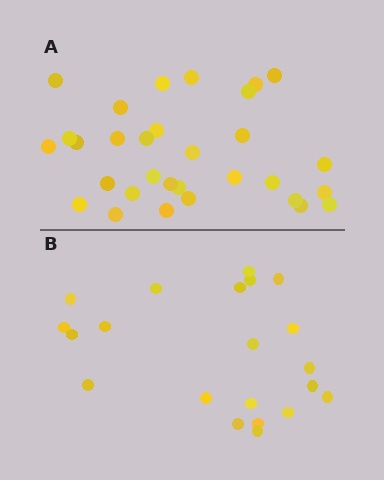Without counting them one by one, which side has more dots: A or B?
Region A (the top region) has more dots.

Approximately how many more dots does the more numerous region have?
Region A has roughly 10 or so more dots than region B.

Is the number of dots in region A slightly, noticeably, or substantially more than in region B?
Region A has substantially more. The ratio is roughly 1.5 to 1.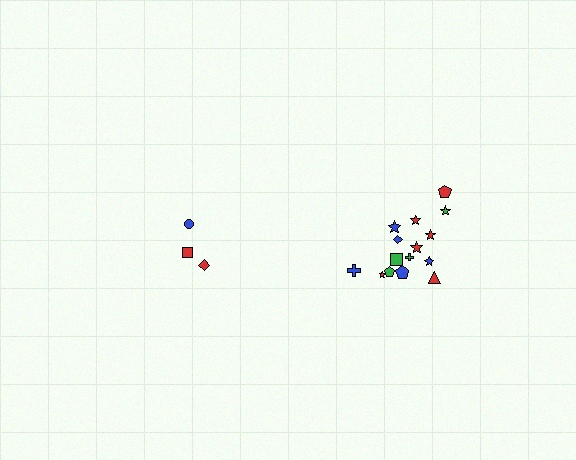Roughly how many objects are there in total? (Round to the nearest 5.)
Roughly 20 objects in total.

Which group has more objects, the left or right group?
The right group.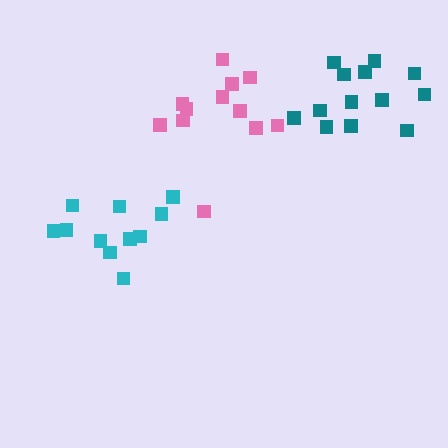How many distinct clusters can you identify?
There are 3 distinct clusters.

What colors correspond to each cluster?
The clusters are colored: cyan, pink, teal.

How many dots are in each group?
Group 1: 11 dots, Group 2: 12 dots, Group 3: 13 dots (36 total).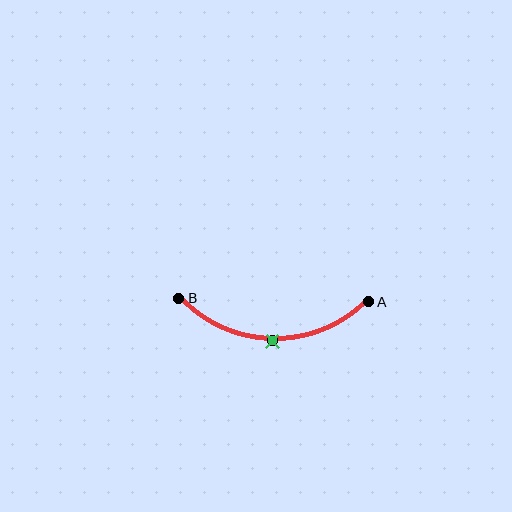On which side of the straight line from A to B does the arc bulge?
The arc bulges below the straight line connecting A and B.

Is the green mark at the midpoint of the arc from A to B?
Yes. The green mark lies on the arc at equal arc-length from both A and B — it is the arc midpoint.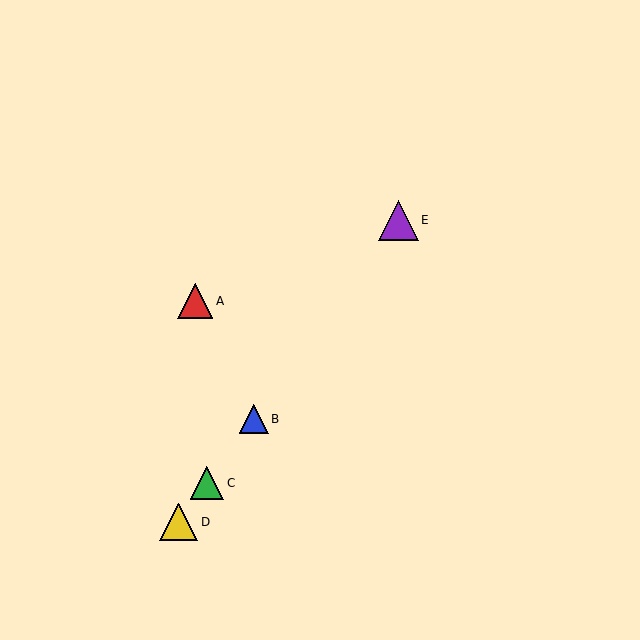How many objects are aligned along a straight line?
4 objects (B, C, D, E) are aligned along a straight line.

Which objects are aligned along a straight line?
Objects B, C, D, E are aligned along a straight line.